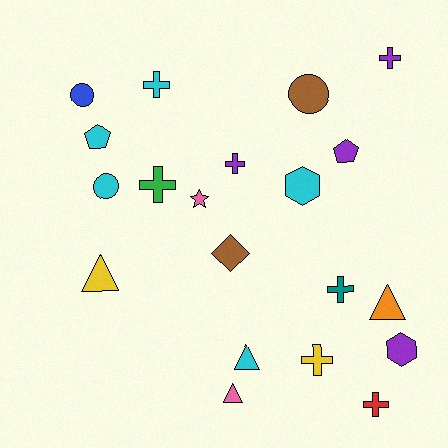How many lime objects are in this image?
There are no lime objects.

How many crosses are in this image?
There are 7 crosses.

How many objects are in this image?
There are 20 objects.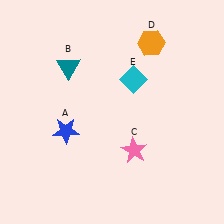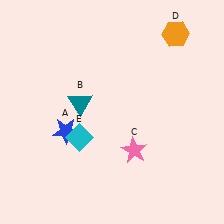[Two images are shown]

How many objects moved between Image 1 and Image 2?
3 objects moved between the two images.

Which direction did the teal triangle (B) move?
The teal triangle (B) moved down.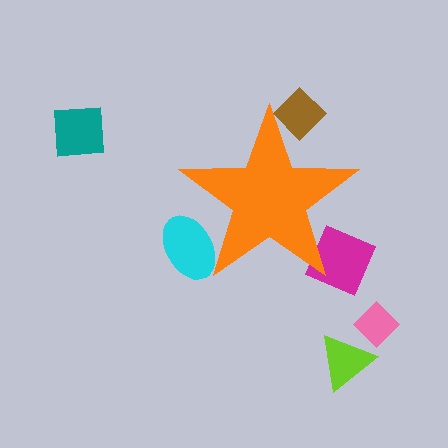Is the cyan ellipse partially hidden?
Yes, the cyan ellipse is partially hidden behind the orange star.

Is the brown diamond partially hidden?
Yes, the brown diamond is partially hidden behind the orange star.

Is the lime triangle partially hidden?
No, the lime triangle is fully visible.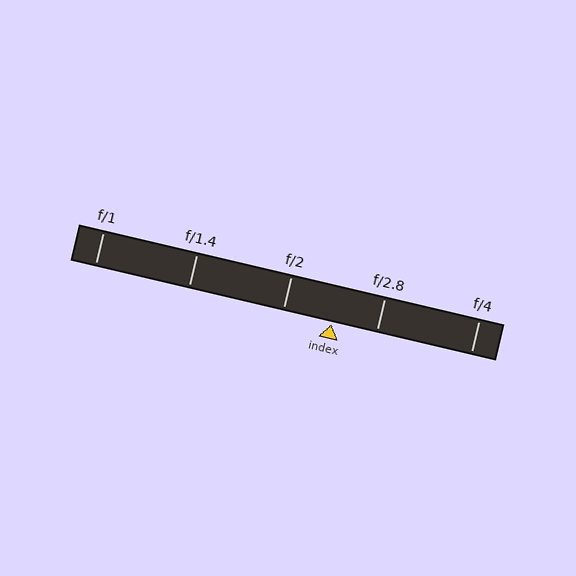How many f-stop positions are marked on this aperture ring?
There are 5 f-stop positions marked.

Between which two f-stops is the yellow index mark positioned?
The index mark is between f/2 and f/2.8.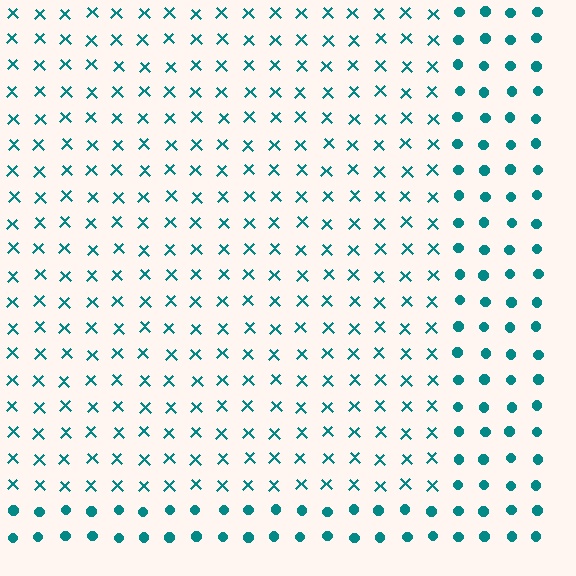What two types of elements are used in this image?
The image uses X marks inside the rectangle region and circles outside it.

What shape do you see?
I see a rectangle.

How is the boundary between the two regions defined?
The boundary is defined by a change in element shape: X marks inside vs. circles outside. All elements share the same color and spacing.